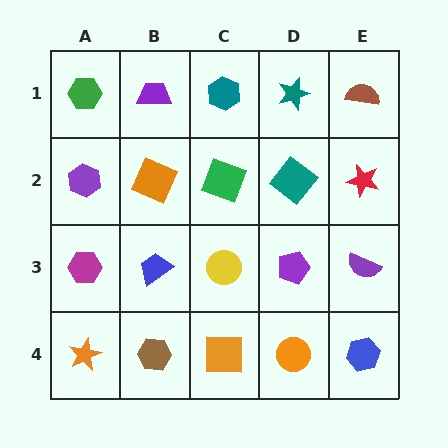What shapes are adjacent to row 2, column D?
A teal star (row 1, column D), a purple pentagon (row 3, column D), a green square (row 2, column C), a red star (row 2, column E).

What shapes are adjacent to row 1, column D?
A teal diamond (row 2, column D), a teal hexagon (row 1, column C), a brown semicircle (row 1, column E).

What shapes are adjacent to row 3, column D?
A teal diamond (row 2, column D), an orange circle (row 4, column D), a yellow circle (row 3, column C), a purple semicircle (row 3, column E).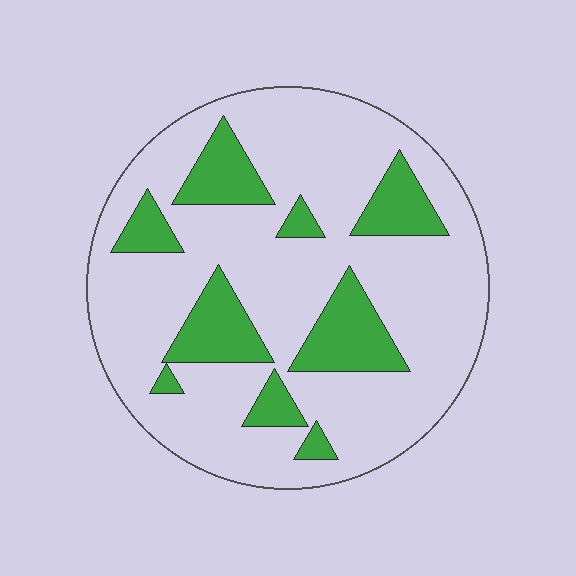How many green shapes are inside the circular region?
9.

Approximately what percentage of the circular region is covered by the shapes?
Approximately 20%.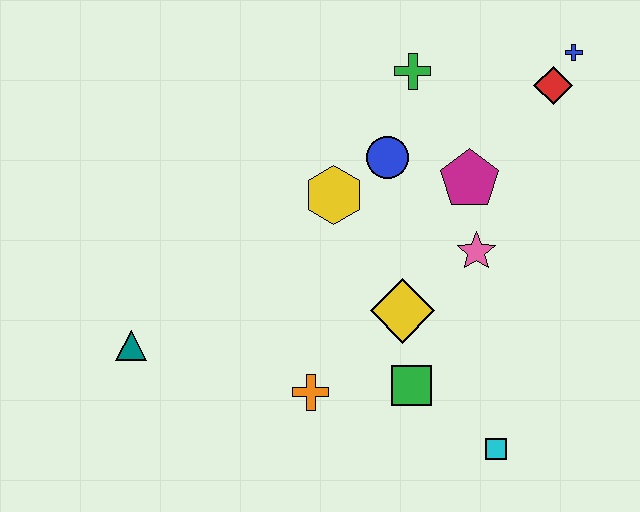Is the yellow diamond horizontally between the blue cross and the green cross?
No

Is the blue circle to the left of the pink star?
Yes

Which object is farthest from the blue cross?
The teal triangle is farthest from the blue cross.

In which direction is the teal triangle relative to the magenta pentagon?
The teal triangle is to the left of the magenta pentagon.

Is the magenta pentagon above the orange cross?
Yes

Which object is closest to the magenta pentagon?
The pink star is closest to the magenta pentagon.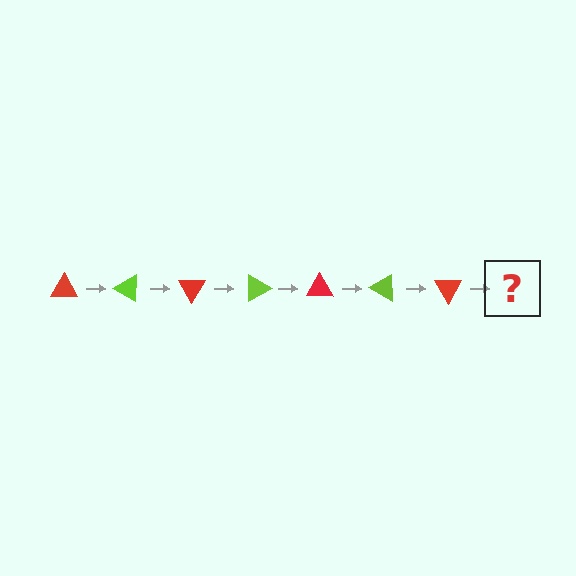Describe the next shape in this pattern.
It should be a lime triangle, rotated 210 degrees from the start.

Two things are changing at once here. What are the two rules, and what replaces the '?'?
The two rules are that it rotates 30 degrees each step and the color cycles through red and lime. The '?' should be a lime triangle, rotated 210 degrees from the start.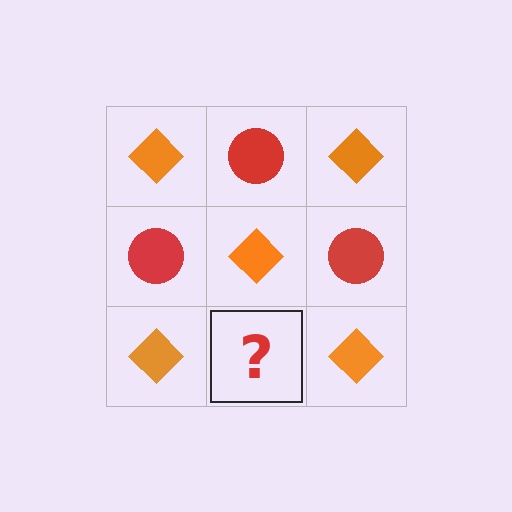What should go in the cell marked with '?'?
The missing cell should contain a red circle.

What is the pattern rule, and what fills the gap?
The rule is that it alternates orange diamond and red circle in a checkerboard pattern. The gap should be filled with a red circle.